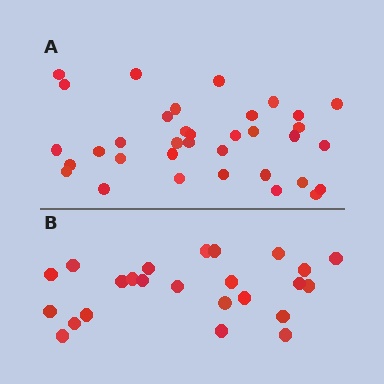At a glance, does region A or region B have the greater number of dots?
Region A (the top region) has more dots.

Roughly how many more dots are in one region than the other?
Region A has roughly 12 or so more dots than region B.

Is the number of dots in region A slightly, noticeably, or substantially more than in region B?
Region A has substantially more. The ratio is roughly 1.5 to 1.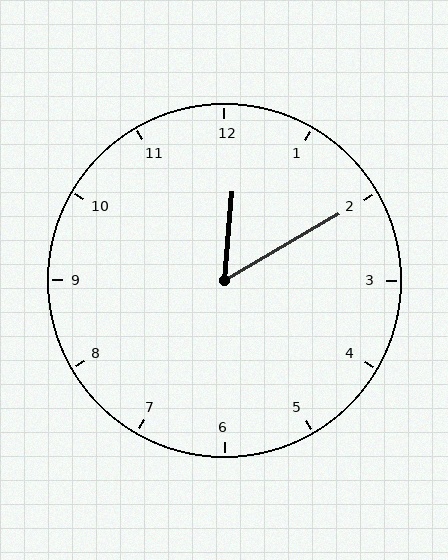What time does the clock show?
12:10.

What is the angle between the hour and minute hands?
Approximately 55 degrees.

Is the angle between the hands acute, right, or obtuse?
It is acute.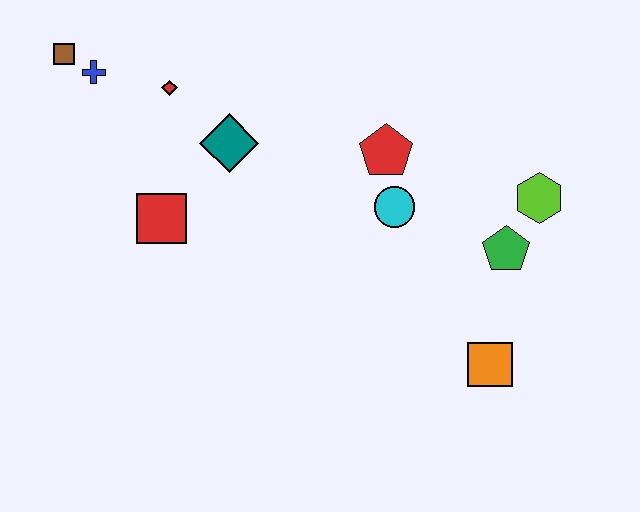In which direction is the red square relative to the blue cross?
The red square is below the blue cross.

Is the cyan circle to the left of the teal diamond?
No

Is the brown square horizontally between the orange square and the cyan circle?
No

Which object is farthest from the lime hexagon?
The brown square is farthest from the lime hexagon.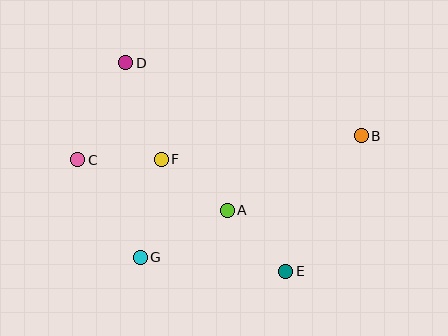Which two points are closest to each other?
Points A and F are closest to each other.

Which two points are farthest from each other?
Points B and C are farthest from each other.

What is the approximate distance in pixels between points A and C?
The distance between A and C is approximately 158 pixels.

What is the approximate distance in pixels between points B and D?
The distance between B and D is approximately 246 pixels.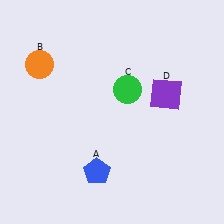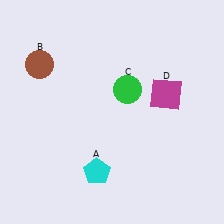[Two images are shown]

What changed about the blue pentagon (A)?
In Image 1, A is blue. In Image 2, it changed to cyan.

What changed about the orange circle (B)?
In Image 1, B is orange. In Image 2, it changed to brown.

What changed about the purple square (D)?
In Image 1, D is purple. In Image 2, it changed to magenta.